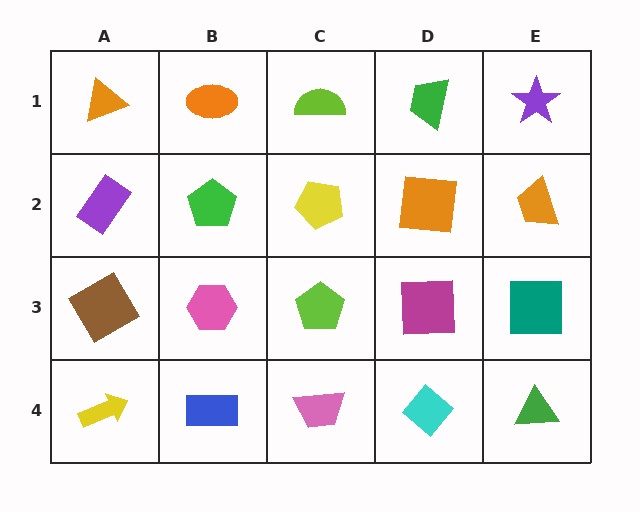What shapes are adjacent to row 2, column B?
An orange ellipse (row 1, column B), a pink hexagon (row 3, column B), a purple rectangle (row 2, column A), a yellow pentagon (row 2, column C).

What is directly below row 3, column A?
A yellow arrow.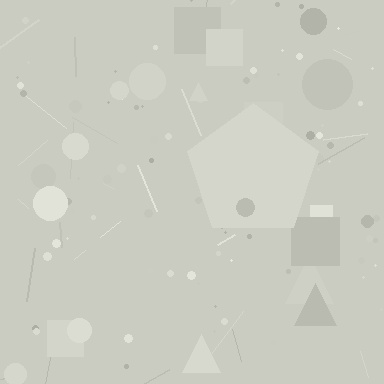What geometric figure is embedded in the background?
A pentagon is embedded in the background.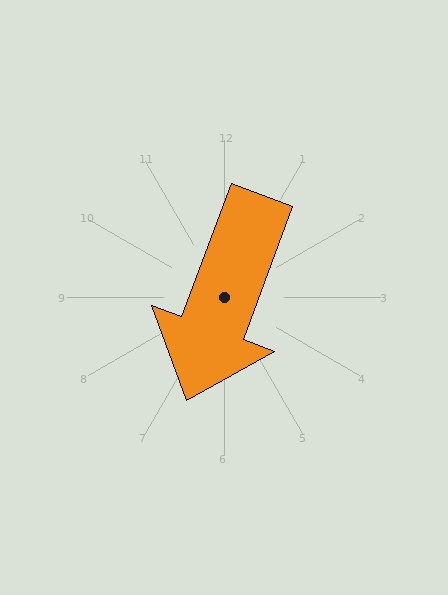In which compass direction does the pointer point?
South.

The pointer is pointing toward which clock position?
Roughly 7 o'clock.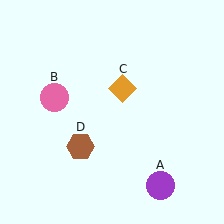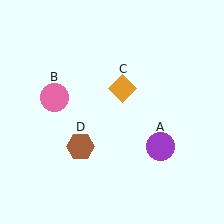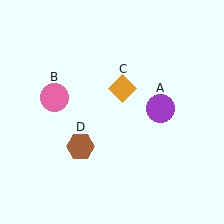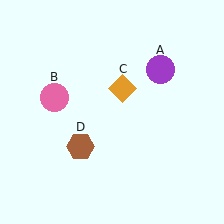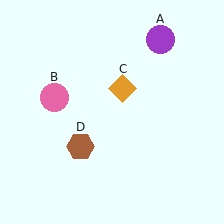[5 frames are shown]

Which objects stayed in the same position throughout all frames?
Pink circle (object B) and orange diamond (object C) and brown hexagon (object D) remained stationary.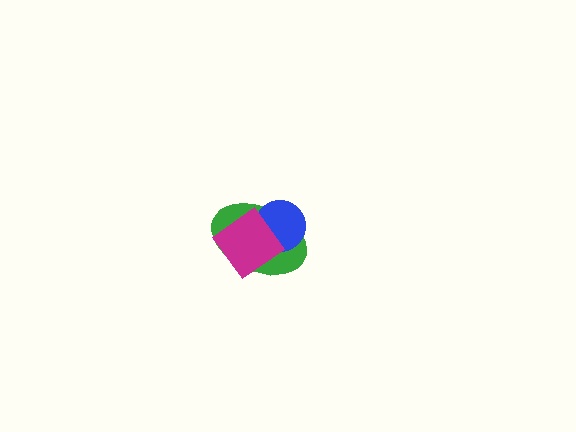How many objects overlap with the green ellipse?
2 objects overlap with the green ellipse.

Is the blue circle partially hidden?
Yes, it is partially covered by another shape.